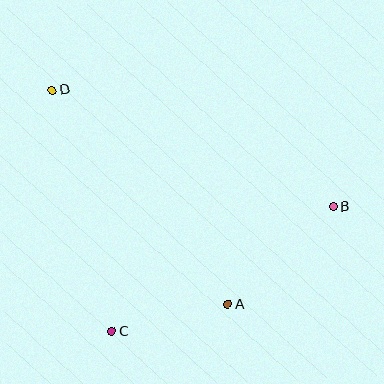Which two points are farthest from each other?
Points B and D are farthest from each other.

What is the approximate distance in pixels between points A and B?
The distance between A and B is approximately 144 pixels.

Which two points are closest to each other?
Points A and C are closest to each other.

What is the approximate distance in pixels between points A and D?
The distance between A and D is approximately 277 pixels.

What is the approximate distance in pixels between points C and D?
The distance between C and D is approximately 249 pixels.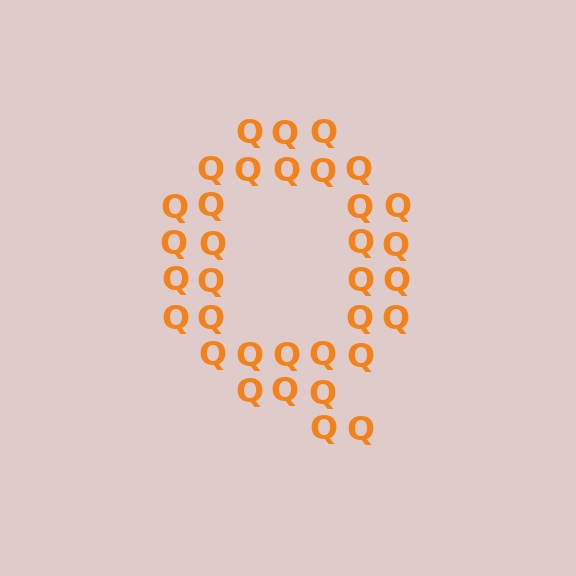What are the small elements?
The small elements are letter Q's.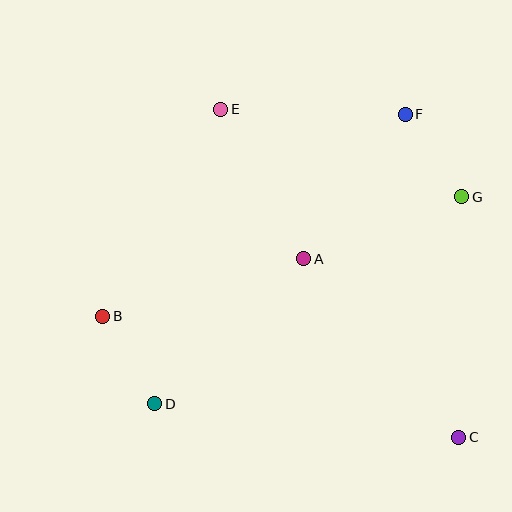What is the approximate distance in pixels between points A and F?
The distance between A and F is approximately 176 pixels.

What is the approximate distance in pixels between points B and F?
The distance between B and F is approximately 364 pixels.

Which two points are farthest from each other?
Points C and E are farthest from each other.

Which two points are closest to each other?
Points F and G are closest to each other.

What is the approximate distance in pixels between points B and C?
The distance between B and C is approximately 376 pixels.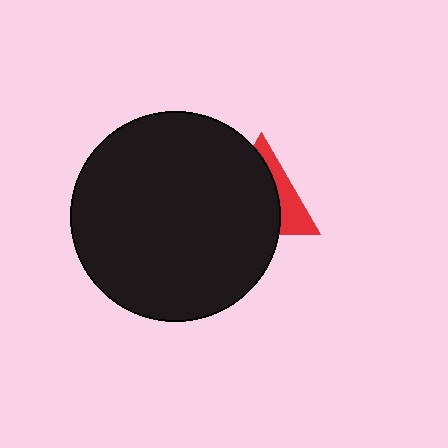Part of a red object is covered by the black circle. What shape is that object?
It is a triangle.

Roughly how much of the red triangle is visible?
A small part of it is visible (roughly 32%).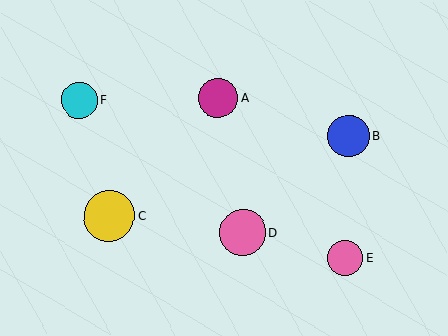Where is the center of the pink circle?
The center of the pink circle is at (345, 258).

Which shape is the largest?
The yellow circle (labeled C) is the largest.